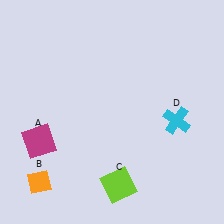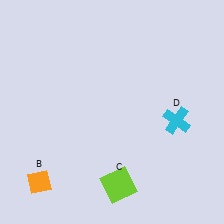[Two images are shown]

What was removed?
The magenta square (A) was removed in Image 2.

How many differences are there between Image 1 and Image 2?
There is 1 difference between the two images.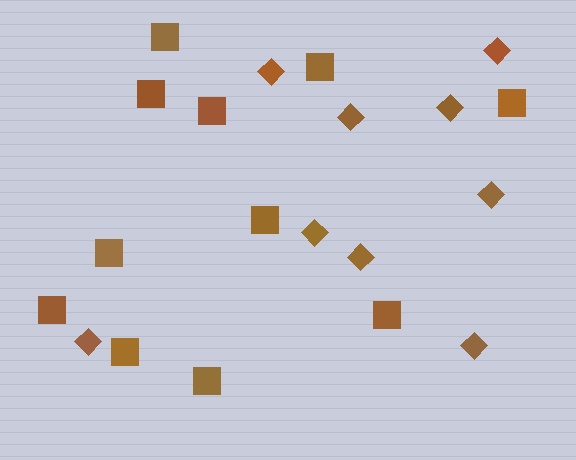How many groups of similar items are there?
There are 2 groups: one group of squares (11) and one group of diamonds (9).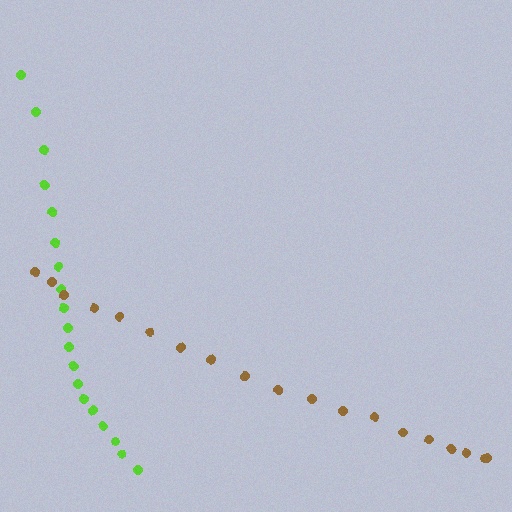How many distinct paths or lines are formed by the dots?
There are 2 distinct paths.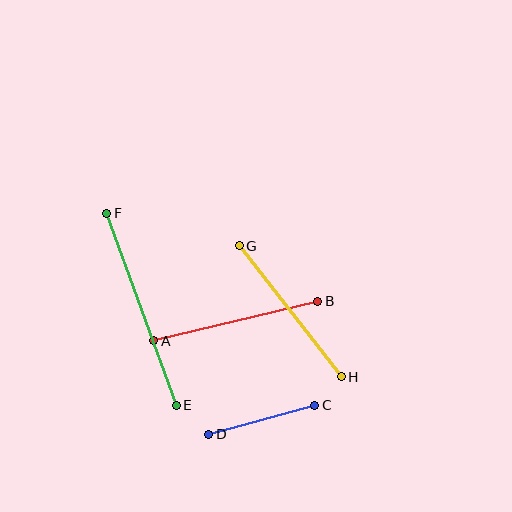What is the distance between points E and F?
The distance is approximately 204 pixels.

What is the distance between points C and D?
The distance is approximately 110 pixels.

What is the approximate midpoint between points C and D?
The midpoint is at approximately (262, 420) pixels.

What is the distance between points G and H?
The distance is approximately 166 pixels.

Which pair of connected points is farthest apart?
Points E and F are farthest apart.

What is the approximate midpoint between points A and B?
The midpoint is at approximately (236, 321) pixels.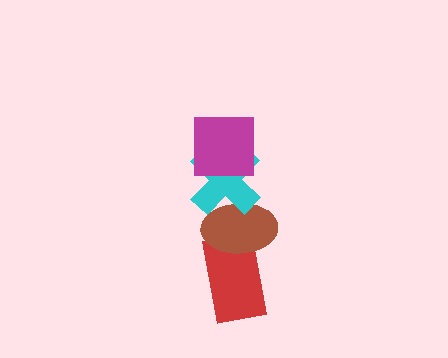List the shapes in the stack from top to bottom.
From top to bottom: the magenta square, the cyan cross, the brown ellipse, the red rectangle.